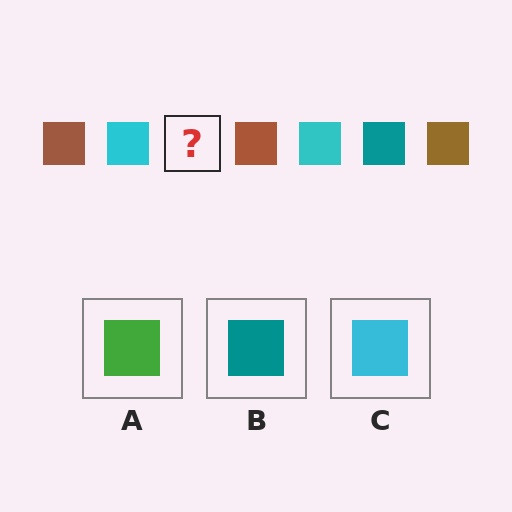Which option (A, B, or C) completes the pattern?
B.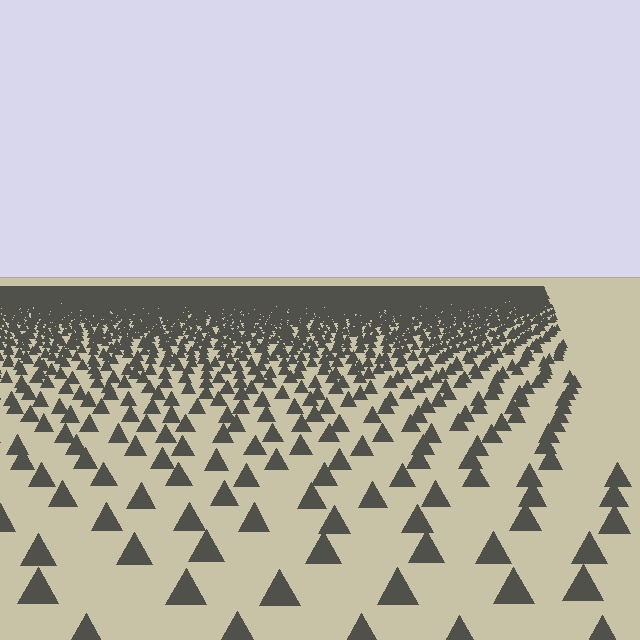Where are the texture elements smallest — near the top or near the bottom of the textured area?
Near the top.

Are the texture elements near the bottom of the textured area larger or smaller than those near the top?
Larger. Near the bottom, elements are closer to the viewer and appear at a bigger on-screen size.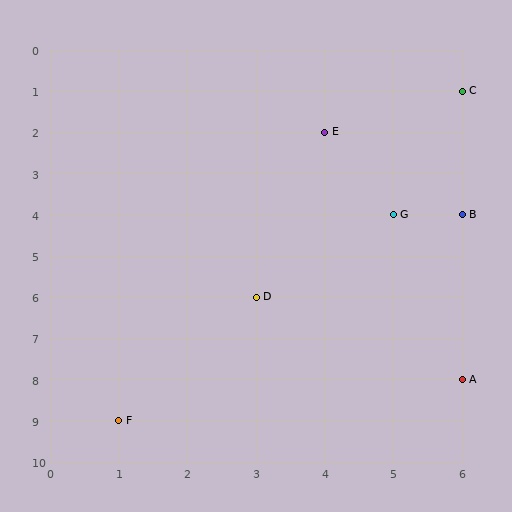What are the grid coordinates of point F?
Point F is at grid coordinates (1, 9).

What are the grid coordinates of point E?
Point E is at grid coordinates (4, 2).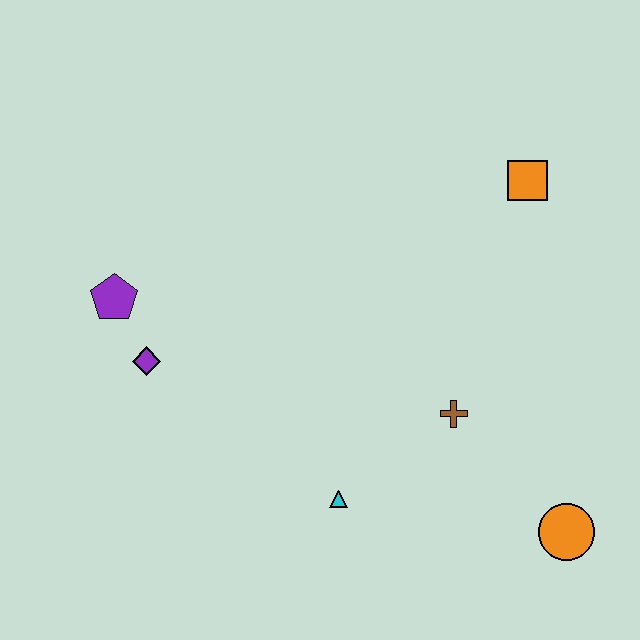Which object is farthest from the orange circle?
The purple pentagon is farthest from the orange circle.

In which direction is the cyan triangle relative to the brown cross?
The cyan triangle is to the left of the brown cross.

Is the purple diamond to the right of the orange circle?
No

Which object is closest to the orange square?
The brown cross is closest to the orange square.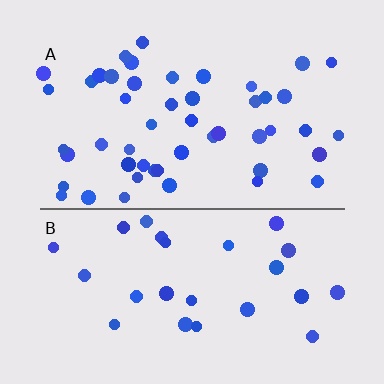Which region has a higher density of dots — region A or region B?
A (the top).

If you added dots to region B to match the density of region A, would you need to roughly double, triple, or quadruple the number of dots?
Approximately double.